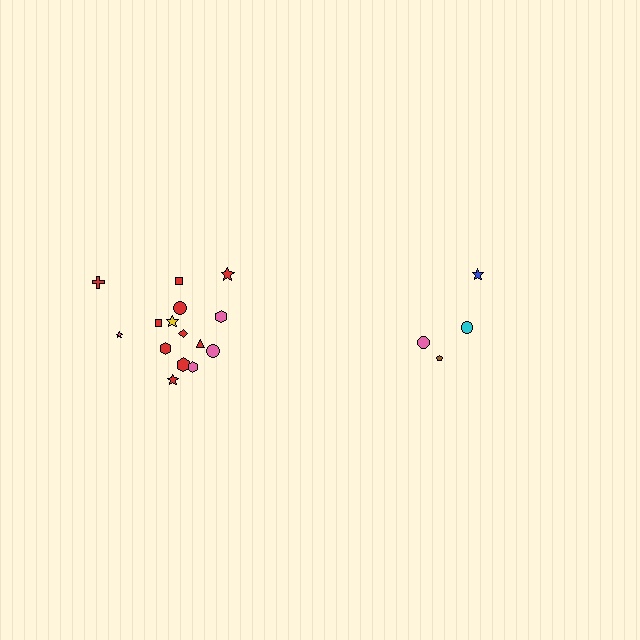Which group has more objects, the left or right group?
The left group.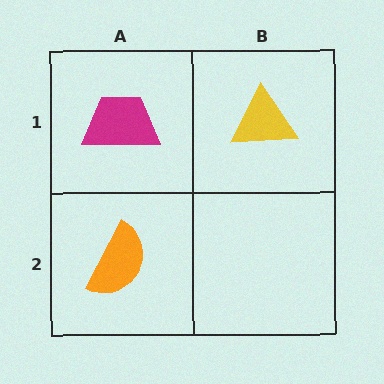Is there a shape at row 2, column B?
No, that cell is empty.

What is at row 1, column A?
A magenta trapezoid.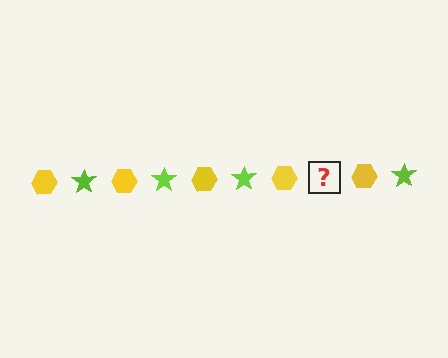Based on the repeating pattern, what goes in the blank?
The blank should be a lime star.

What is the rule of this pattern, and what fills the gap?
The rule is that the pattern alternates between yellow hexagon and lime star. The gap should be filled with a lime star.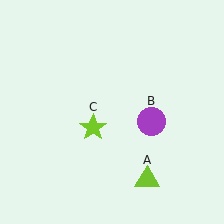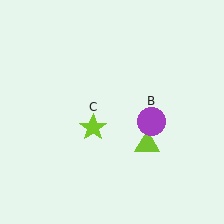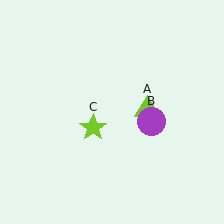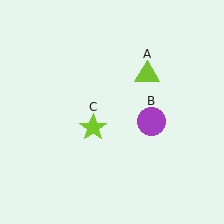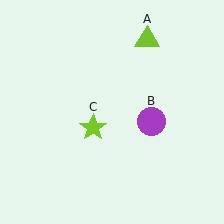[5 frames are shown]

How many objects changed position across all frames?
1 object changed position: lime triangle (object A).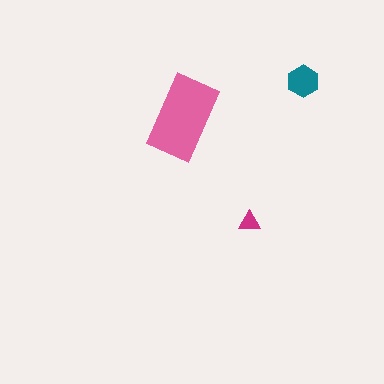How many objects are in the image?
There are 3 objects in the image.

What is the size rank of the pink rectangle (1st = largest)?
1st.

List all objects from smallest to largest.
The magenta triangle, the teal hexagon, the pink rectangle.